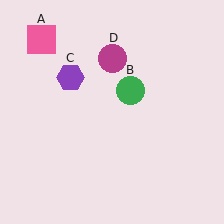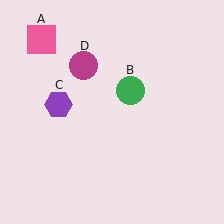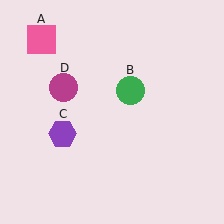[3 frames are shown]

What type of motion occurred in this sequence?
The purple hexagon (object C), magenta circle (object D) rotated counterclockwise around the center of the scene.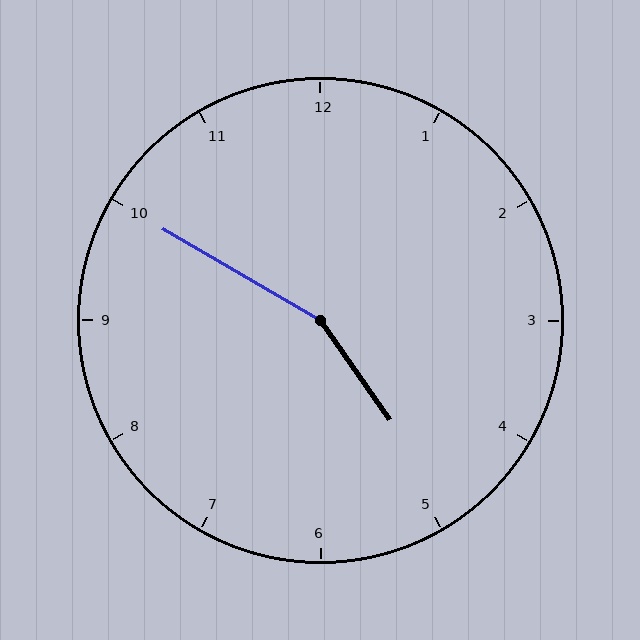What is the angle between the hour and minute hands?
Approximately 155 degrees.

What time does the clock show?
4:50.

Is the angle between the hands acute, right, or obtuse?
It is obtuse.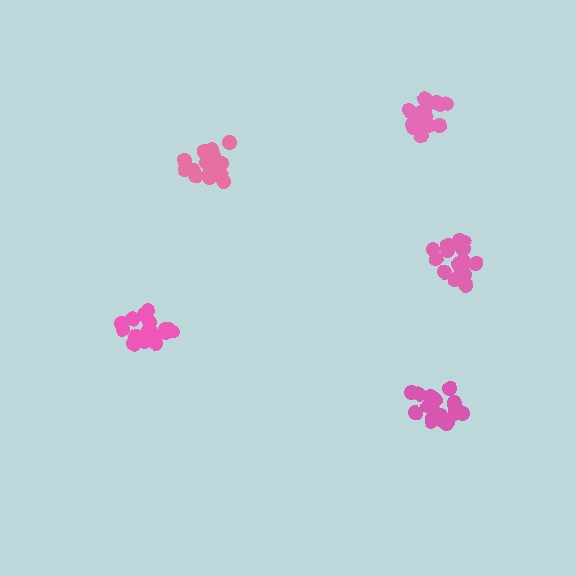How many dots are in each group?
Group 1: 18 dots, Group 2: 19 dots, Group 3: 18 dots, Group 4: 18 dots, Group 5: 16 dots (89 total).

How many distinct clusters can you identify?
There are 5 distinct clusters.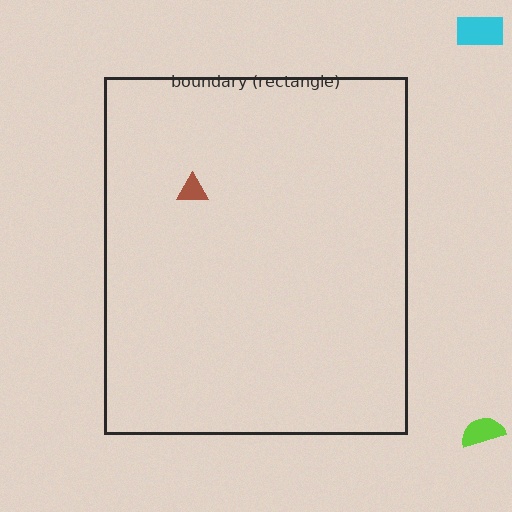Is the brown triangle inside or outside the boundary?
Inside.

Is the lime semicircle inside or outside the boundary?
Outside.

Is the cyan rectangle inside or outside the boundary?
Outside.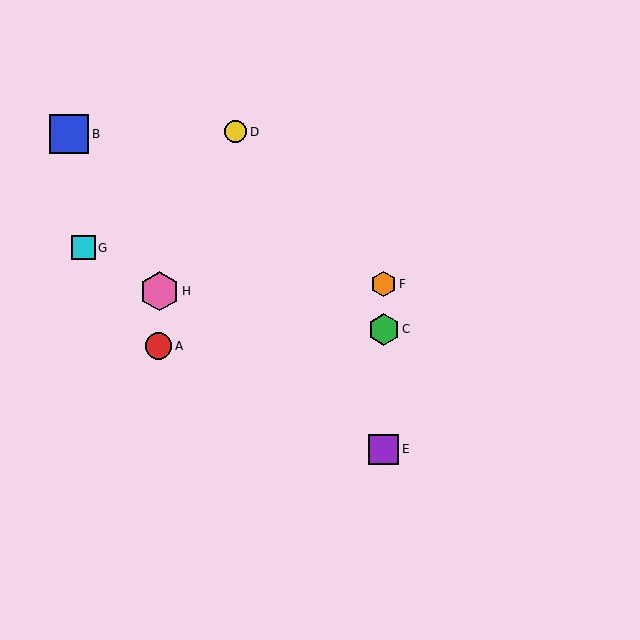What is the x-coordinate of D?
Object D is at x≈236.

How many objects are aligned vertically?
3 objects (C, E, F) are aligned vertically.